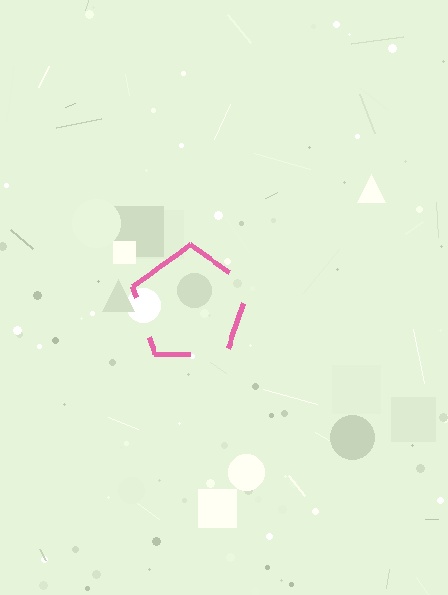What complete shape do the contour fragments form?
The contour fragments form a pentagon.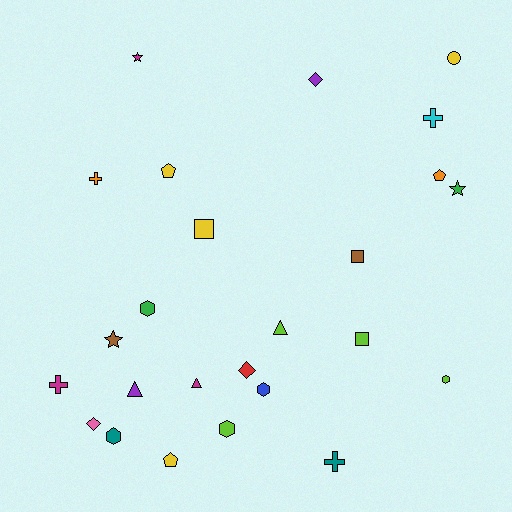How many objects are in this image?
There are 25 objects.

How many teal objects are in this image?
There are 2 teal objects.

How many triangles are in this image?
There are 3 triangles.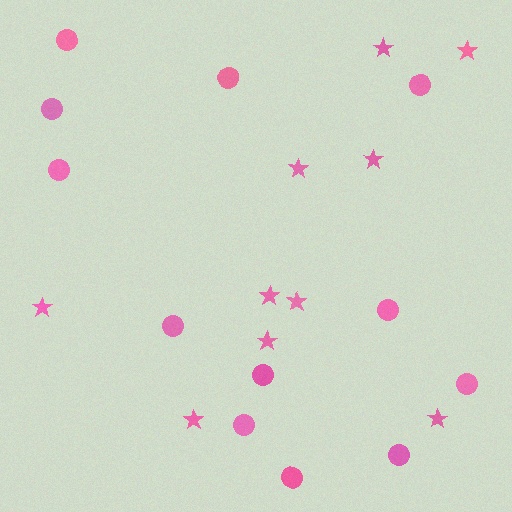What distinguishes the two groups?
There are 2 groups: one group of circles (12) and one group of stars (10).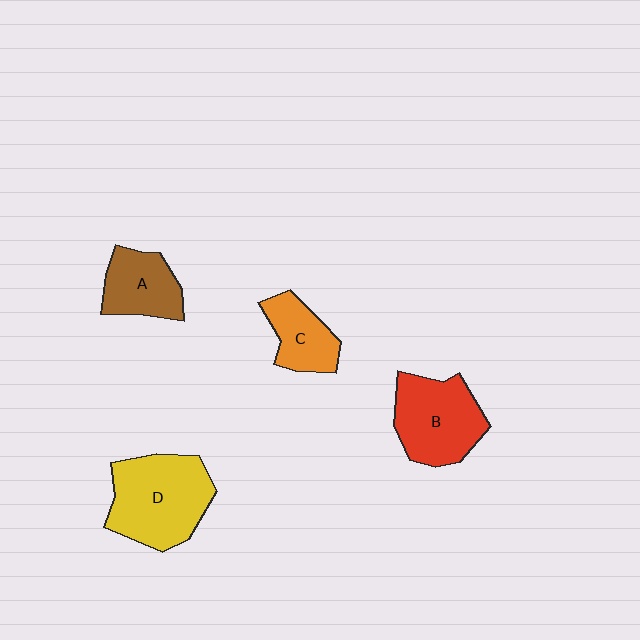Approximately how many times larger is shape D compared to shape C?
Approximately 1.9 times.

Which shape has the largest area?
Shape D (yellow).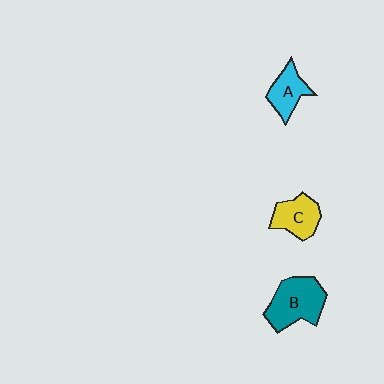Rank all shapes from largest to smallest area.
From largest to smallest: B (teal), C (yellow), A (cyan).